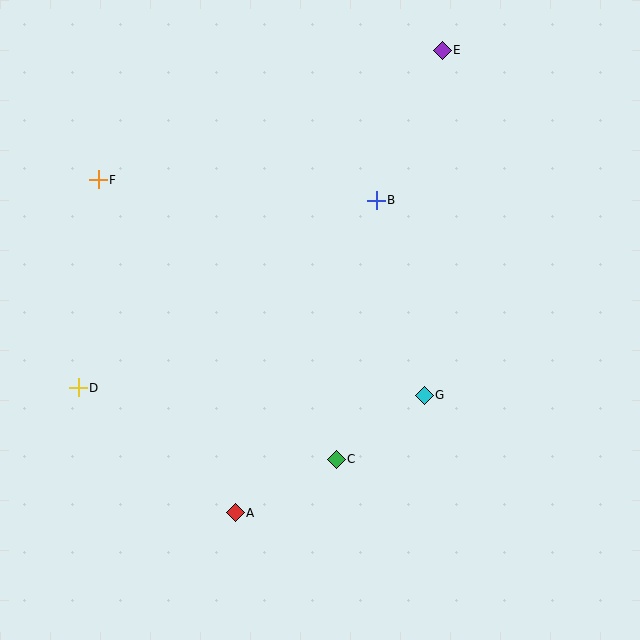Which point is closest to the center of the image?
Point G at (424, 395) is closest to the center.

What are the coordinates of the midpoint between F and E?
The midpoint between F and E is at (270, 115).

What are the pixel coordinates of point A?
Point A is at (235, 513).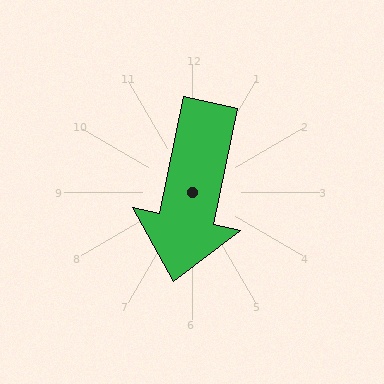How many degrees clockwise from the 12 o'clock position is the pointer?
Approximately 192 degrees.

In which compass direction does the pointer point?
South.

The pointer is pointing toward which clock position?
Roughly 6 o'clock.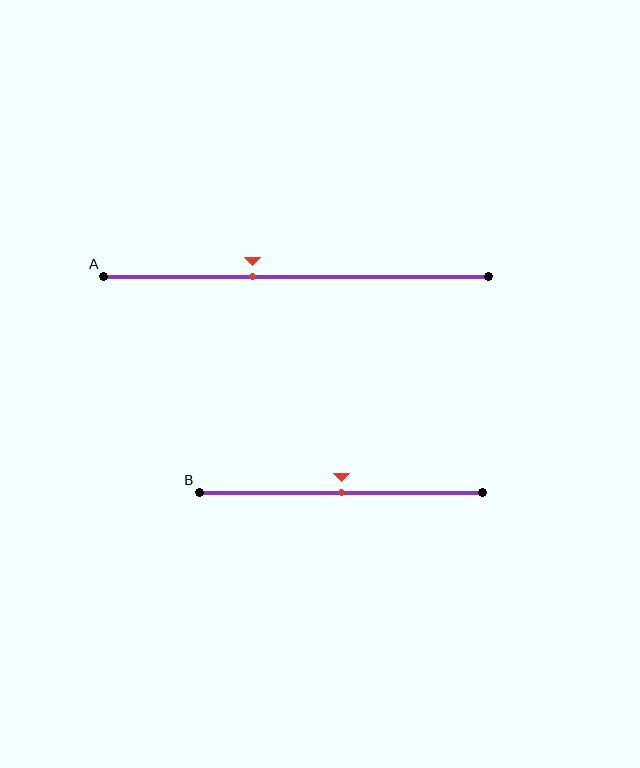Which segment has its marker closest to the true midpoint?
Segment B has its marker closest to the true midpoint.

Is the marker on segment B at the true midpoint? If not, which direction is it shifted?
Yes, the marker on segment B is at the true midpoint.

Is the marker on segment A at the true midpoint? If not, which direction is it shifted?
No, the marker on segment A is shifted to the left by about 11% of the segment length.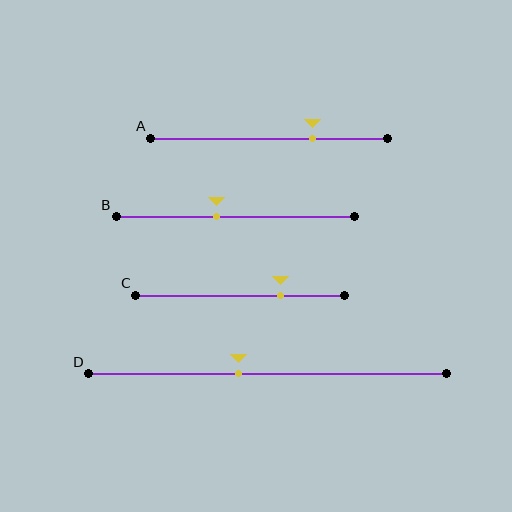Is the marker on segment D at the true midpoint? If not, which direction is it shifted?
No, the marker on segment D is shifted to the left by about 8% of the segment length.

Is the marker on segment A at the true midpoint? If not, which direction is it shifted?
No, the marker on segment A is shifted to the right by about 18% of the segment length.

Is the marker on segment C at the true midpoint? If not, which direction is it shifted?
No, the marker on segment C is shifted to the right by about 19% of the segment length.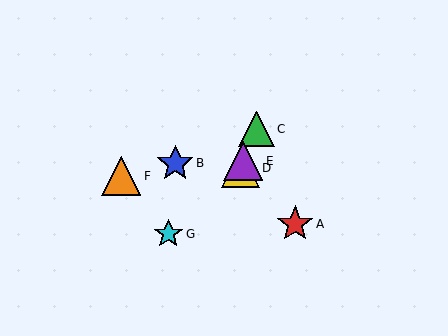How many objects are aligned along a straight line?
3 objects (C, D, E) are aligned along a straight line.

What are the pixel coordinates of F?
Object F is at (121, 176).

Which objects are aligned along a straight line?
Objects C, D, E are aligned along a straight line.